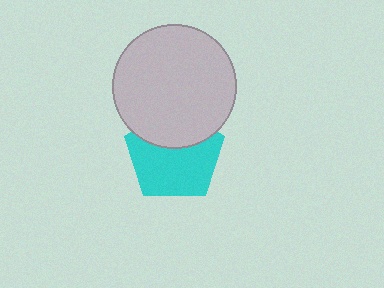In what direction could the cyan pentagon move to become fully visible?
The cyan pentagon could move down. That would shift it out from behind the light gray circle entirely.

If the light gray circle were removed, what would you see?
You would see the complete cyan pentagon.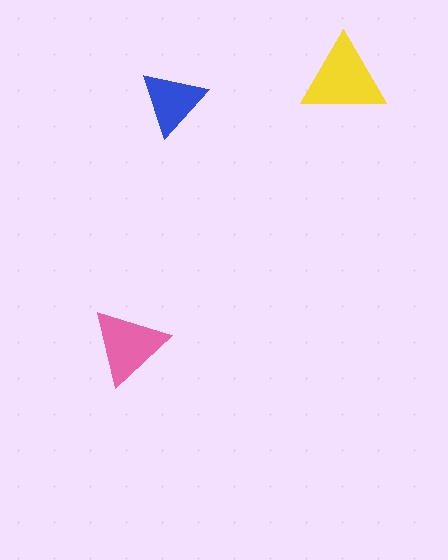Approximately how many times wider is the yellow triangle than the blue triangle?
About 1.5 times wider.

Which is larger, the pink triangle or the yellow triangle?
The yellow one.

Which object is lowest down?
The pink triangle is bottommost.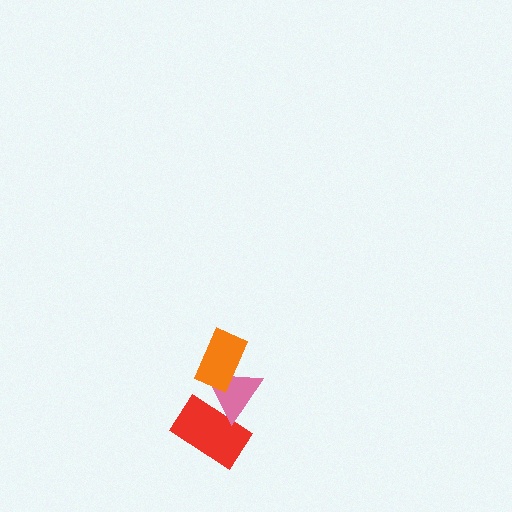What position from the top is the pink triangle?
The pink triangle is 2nd from the top.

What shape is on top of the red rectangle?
The pink triangle is on top of the red rectangle.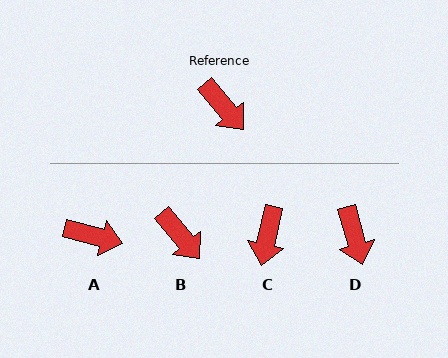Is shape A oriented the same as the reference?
No, it is off by about 36 degrees.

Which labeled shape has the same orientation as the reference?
B.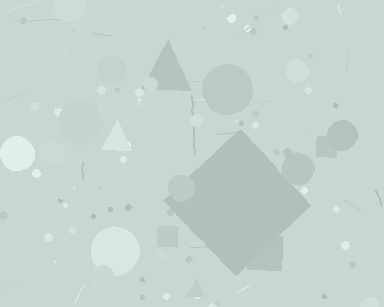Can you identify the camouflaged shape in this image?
The camouflaged shape is a diamond.